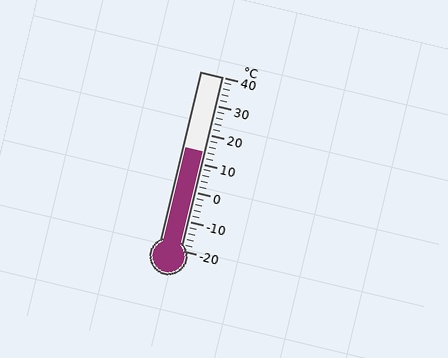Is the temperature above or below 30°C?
The temperature is below 30°C.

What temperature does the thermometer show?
The thermometer shows approximately 14°C.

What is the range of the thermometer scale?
The thermometer scale ranges from -20°C to 40°C.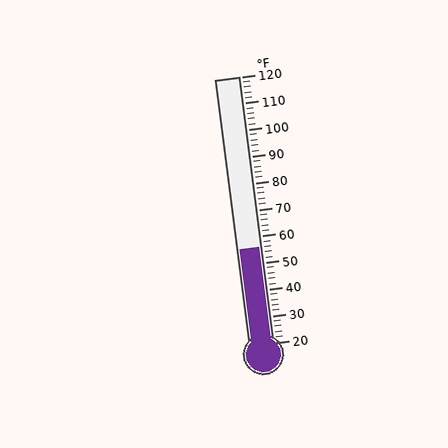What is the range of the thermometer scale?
The thermometer scale ranges from 20°F to 120°F.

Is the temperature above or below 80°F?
The temperature is below 80°F.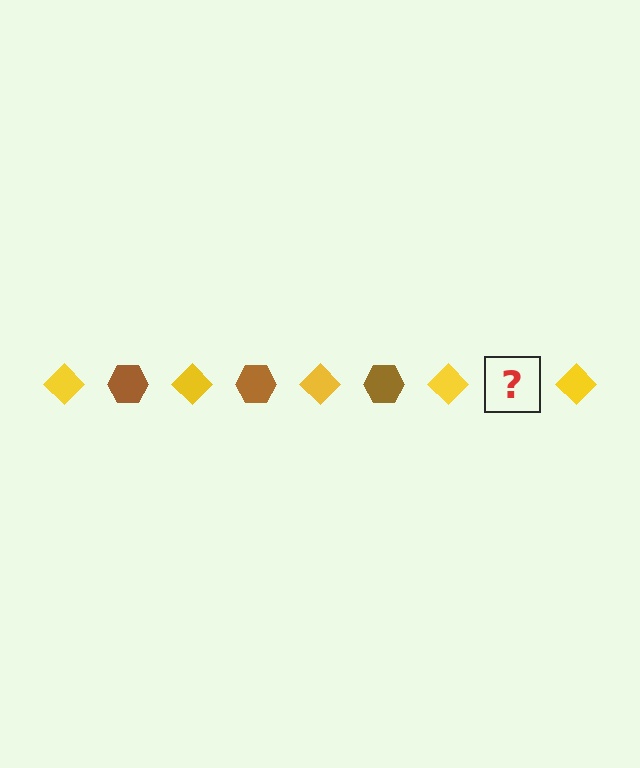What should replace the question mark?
The question mark should be replaced with a brown hexagon.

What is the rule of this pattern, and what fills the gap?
The rule is that the pattern alternates between yellow diamond and brown hexagon. The gap should be filled with a brown hexagon.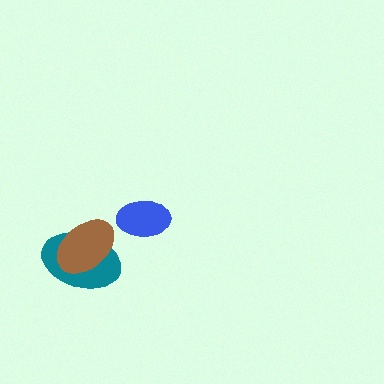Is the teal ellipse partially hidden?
Yes, it is partially covered by another shape.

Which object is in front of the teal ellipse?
The brown ellipse is in front of the teal ellipse.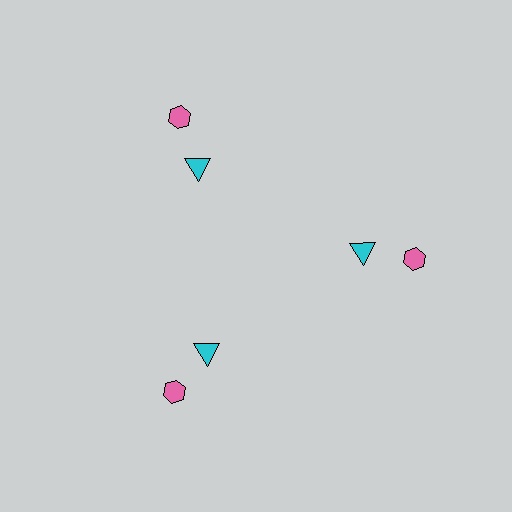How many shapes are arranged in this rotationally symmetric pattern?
There are 6 shapes, arranged in 3 groups of 2.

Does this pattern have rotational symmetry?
Yes, this pattern has 3-fold rotational symmetry. It looks the same after rotating 120 degrees around the center.